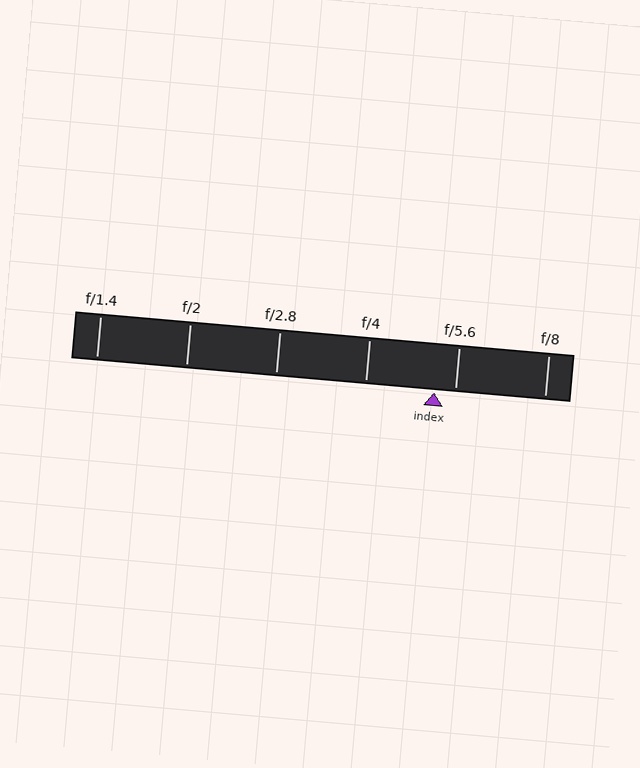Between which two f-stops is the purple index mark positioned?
The index mark is between f/4 and f/5.6.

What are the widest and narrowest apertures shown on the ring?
The widest aperture shown is f/1.4 and the narrowest is f/8.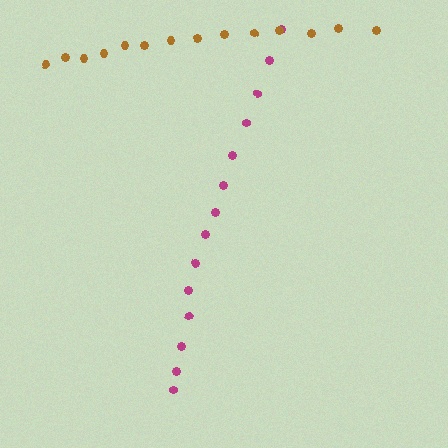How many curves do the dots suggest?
There are 2 distinct paths.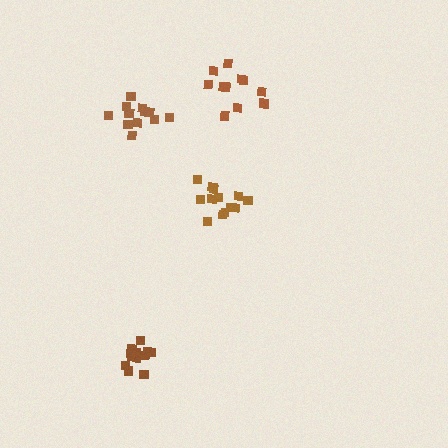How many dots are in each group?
Group 1: 12 dots, Group 2: 12 dots, Group 3: 12 dots, Group 4: 13 dots (49 total).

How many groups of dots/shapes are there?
There are 4 groups.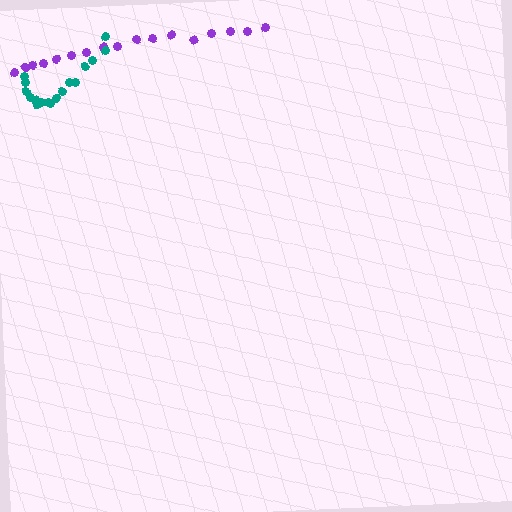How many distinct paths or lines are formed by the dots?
There are 2 distinct paths.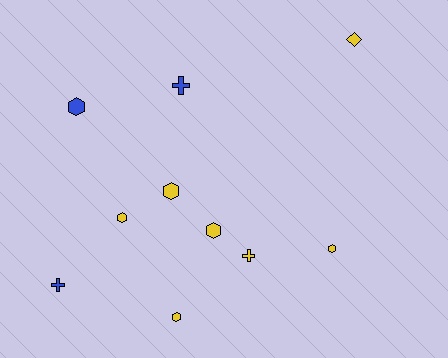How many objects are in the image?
There are 10 objects.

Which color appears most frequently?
Yellow, with 7 objects.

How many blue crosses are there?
There are 2 blue crosses.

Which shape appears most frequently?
Hexagon, with 6 objects.